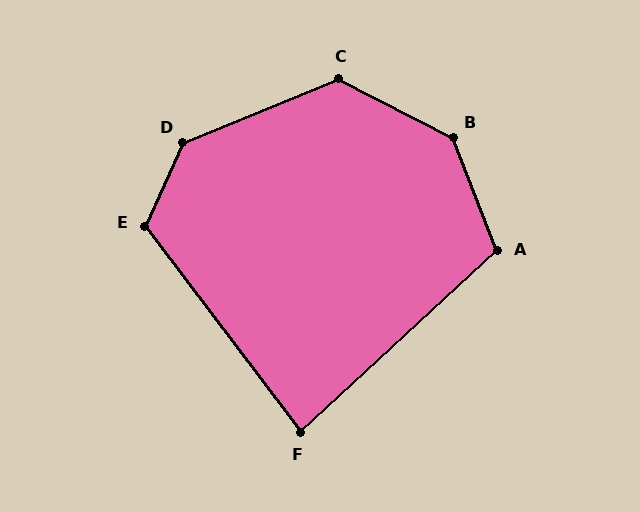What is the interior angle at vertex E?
Approximately 118 degrees (obtuse).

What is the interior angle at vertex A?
Approximately 111 degrees (obtuse).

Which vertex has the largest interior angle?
B, at approximately 139 degrees.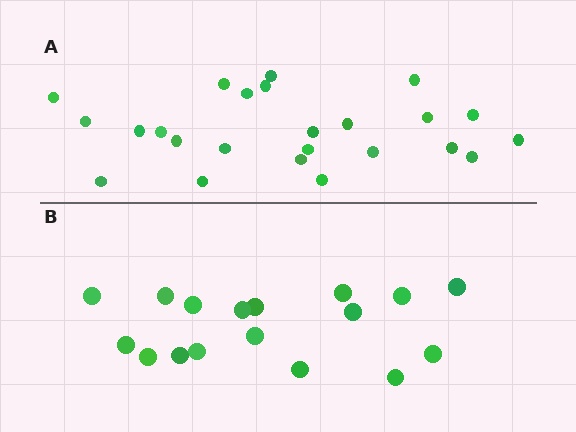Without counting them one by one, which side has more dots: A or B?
Region A (the top region) has more dots.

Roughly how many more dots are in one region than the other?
Region A has roughly 8 or so more dots than region B.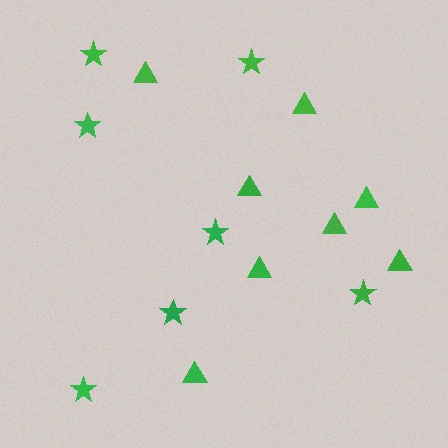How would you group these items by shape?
There are 2 groups: one group of triangles (8) and one group of stars (7).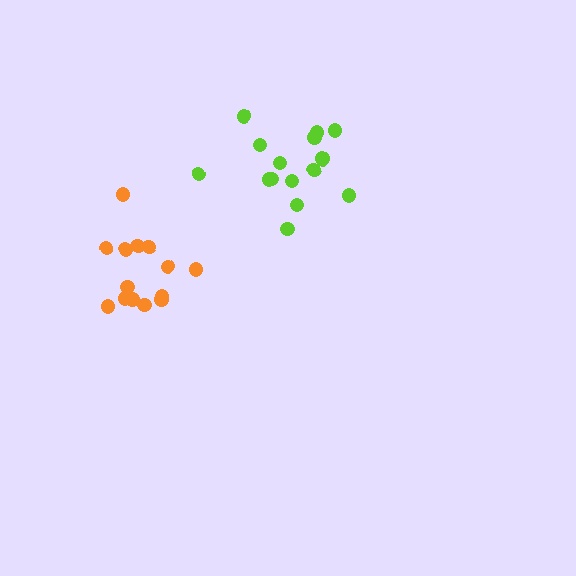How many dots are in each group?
Group 1: 14 dots, Group 2: 17 dots (31 total).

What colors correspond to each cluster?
The clusters are colored: orange, lime.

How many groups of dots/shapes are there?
There are 2 groups.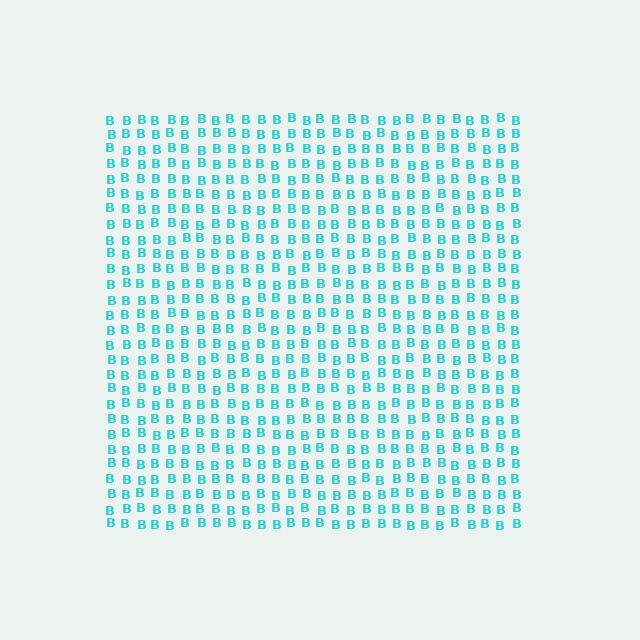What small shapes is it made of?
It is made of small letter B's.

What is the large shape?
The large shape is a square.